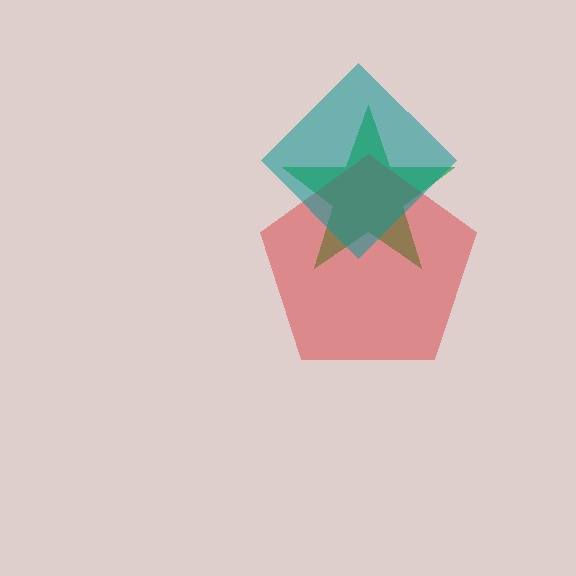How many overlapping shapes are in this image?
There are 3 overlapping shapes in the image.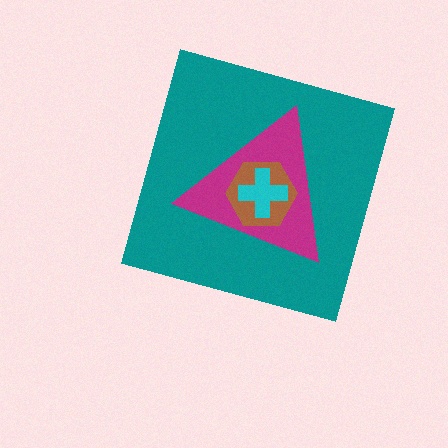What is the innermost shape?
The cyan cross.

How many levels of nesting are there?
4.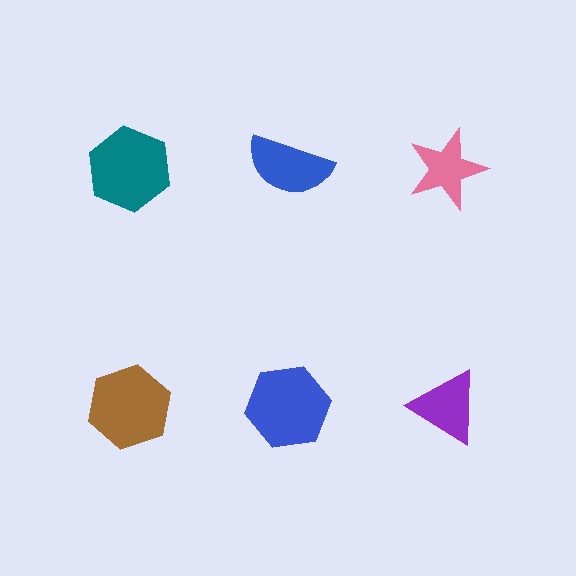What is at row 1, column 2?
A blue semicircle.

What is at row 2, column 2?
A blue hexagon.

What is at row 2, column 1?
A brown hexagon.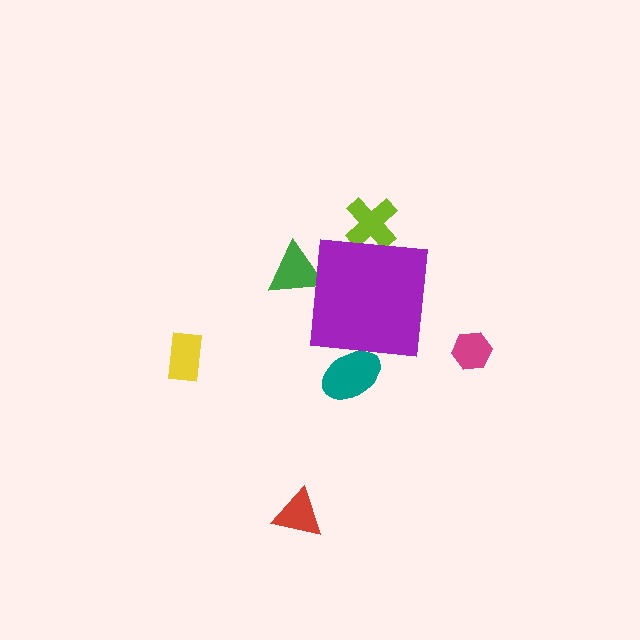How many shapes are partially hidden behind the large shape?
3 shapes are partially hidden.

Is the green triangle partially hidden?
Yes, the green triangle is partially hidden behind the purple square.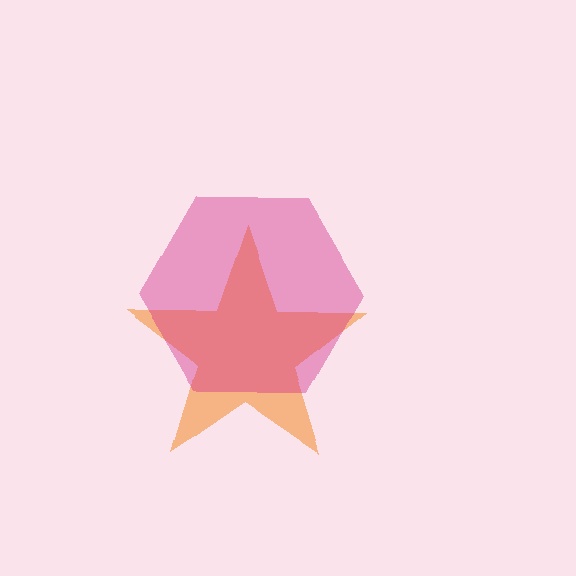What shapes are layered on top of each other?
The layered shapes are: an orange star, a magenta hexagon.